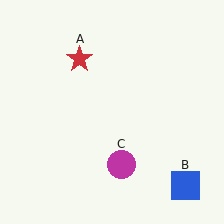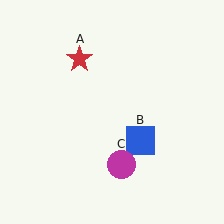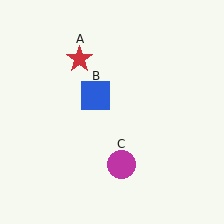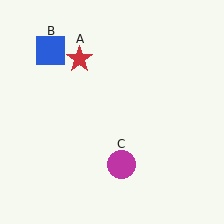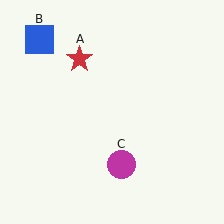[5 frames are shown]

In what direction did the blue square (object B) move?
The blue square (object B) moved up and to the left.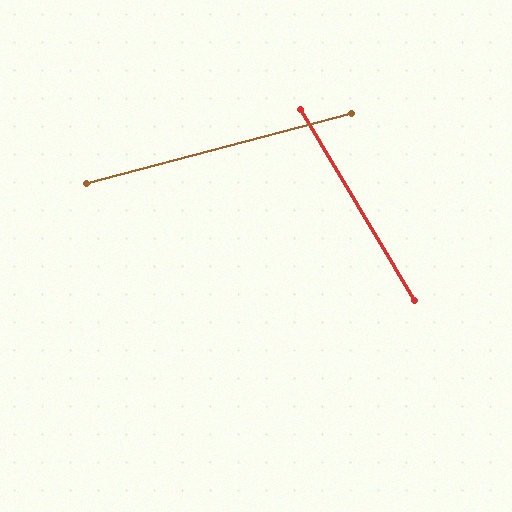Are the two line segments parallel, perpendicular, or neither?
Neither parallel nor perpendicular — they differ by about 74°.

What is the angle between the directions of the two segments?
Approximately 74 degrees.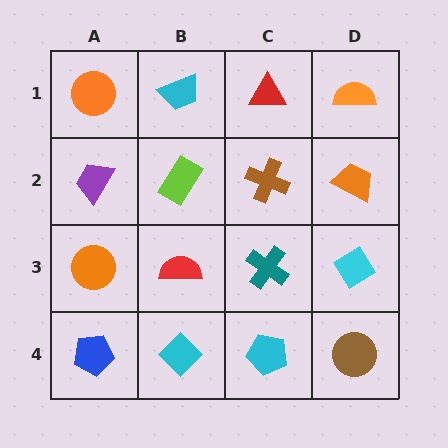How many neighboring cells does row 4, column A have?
2.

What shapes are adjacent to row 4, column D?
A cyan diamond (row 3, column D), a cyan pentagon (row 4, column C).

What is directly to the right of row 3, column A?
A red semicircle.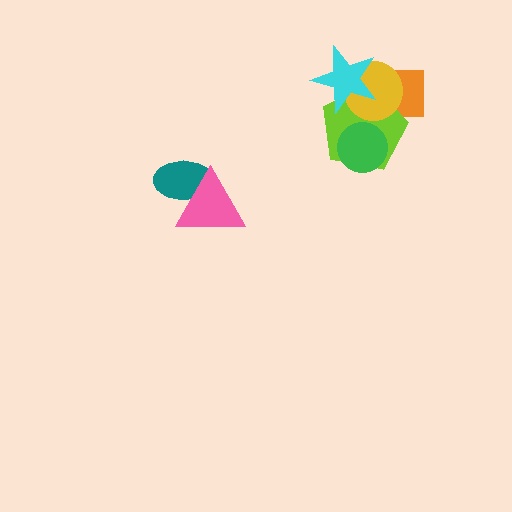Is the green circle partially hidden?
No, no other shape covers it.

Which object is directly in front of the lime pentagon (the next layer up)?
The yellow circle is directly in front of the lime pentagon.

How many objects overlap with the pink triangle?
1 object overlaps with the pink triangle.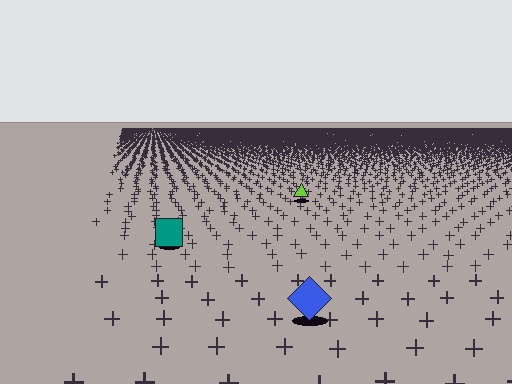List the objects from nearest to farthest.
From nearest to farthest: the blue diamond, the teal square, the lime triangle.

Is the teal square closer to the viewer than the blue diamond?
No. The blue diamond is closer — you can tell from the texture gradient: the ground texture is coarser near it.